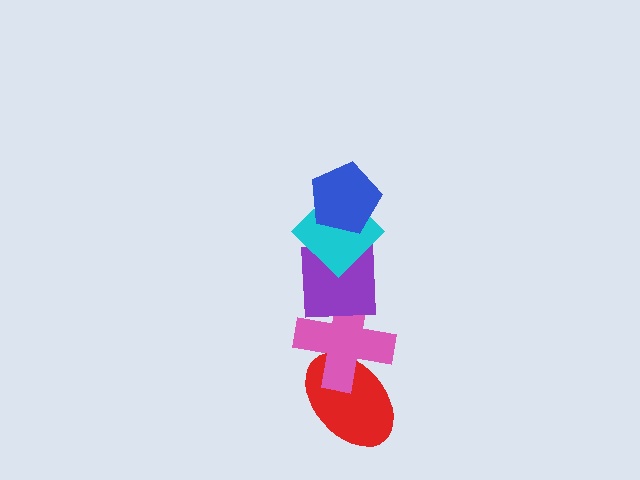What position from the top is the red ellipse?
The red ellipse is 5th from the top.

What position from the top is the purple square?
The purple square is 3rd from the top.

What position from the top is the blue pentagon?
The blue pentagon is 1st from the top.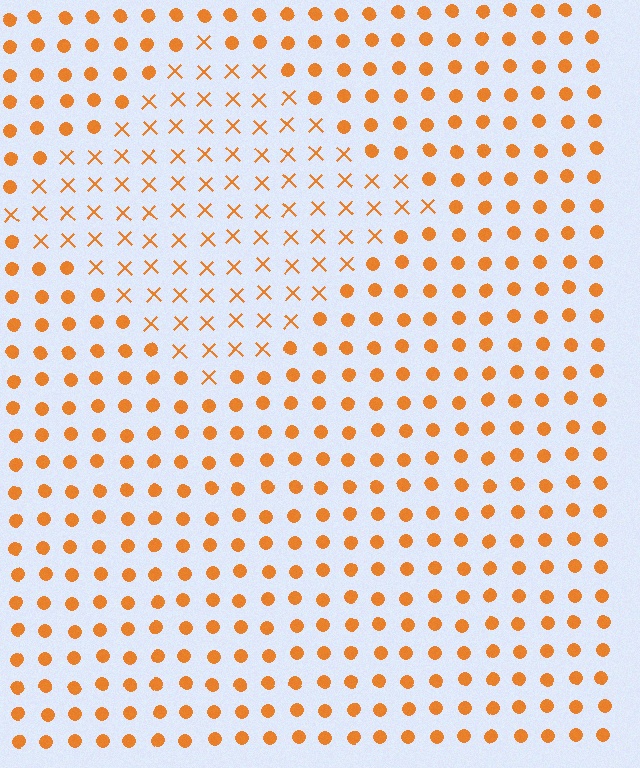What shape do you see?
I see a diamond.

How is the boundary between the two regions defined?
The boundary is defined by a change in element shape: X marks inside vs. circles outside. All elements share the same color and spacing.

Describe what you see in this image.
The image is filled with small orange elements arranged in a uniform grid. A diamond-shaped region contains X marks, while the surrounding area contains circles. The boundary is defined purely by the change in element shape.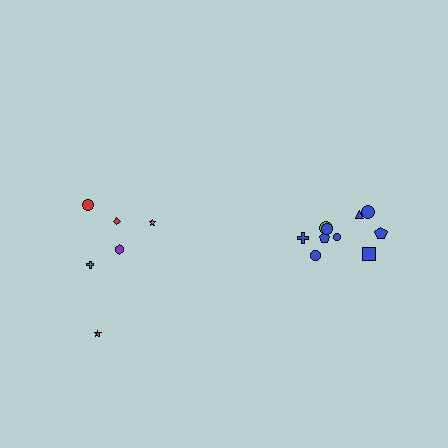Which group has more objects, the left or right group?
The right group.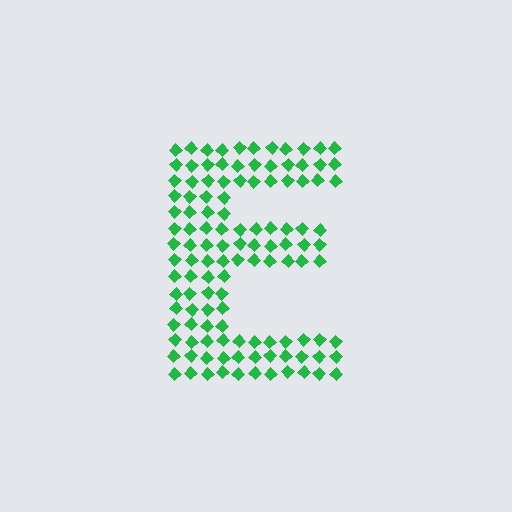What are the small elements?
The small elements are diamonds.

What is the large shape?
The large shape is the letter E.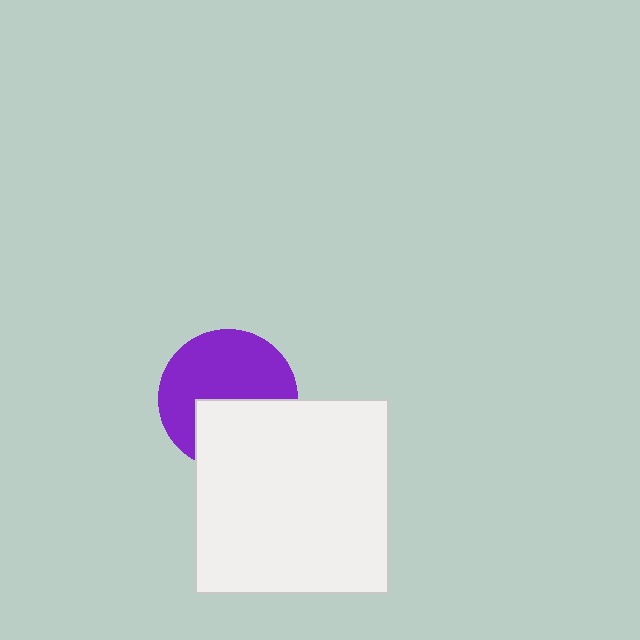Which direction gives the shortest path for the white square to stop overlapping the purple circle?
Moving down gives the shortest separation.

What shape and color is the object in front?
The object in front is a white square.